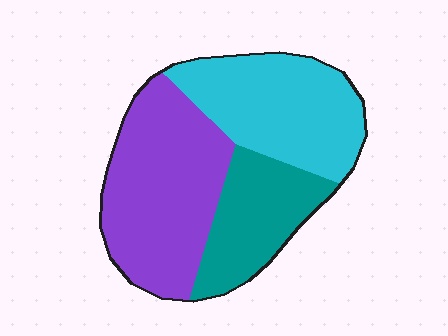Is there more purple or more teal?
Purple.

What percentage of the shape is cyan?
Cyan covers 34% of the shape.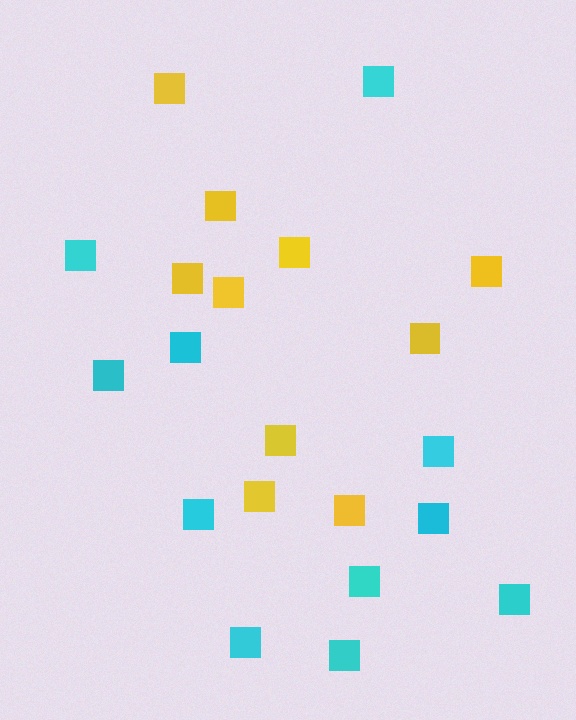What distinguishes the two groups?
There are 2 groups: one group of cyan squares (11) and one group of yellow squares (10).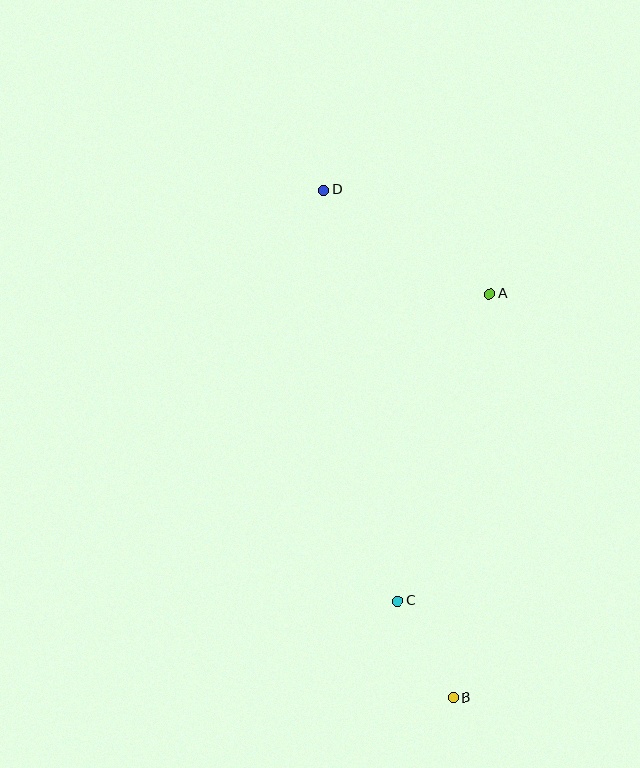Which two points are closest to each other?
Points B and C are closest to each other.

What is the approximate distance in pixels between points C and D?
The distance between C and D is approximately 417 pixels.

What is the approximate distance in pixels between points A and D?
The distance between A and D is approximately 196 pixels.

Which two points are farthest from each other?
Points B and D are farthest from each other.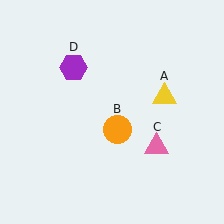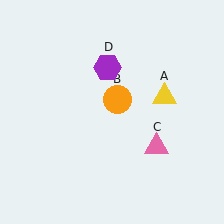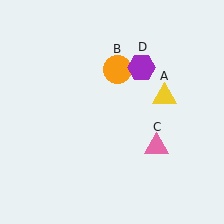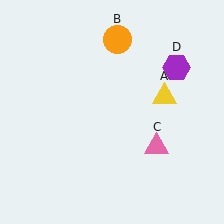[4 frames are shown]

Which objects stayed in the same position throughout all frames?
Yellow triangle (object A) and pink triangle (object C) remained stationary.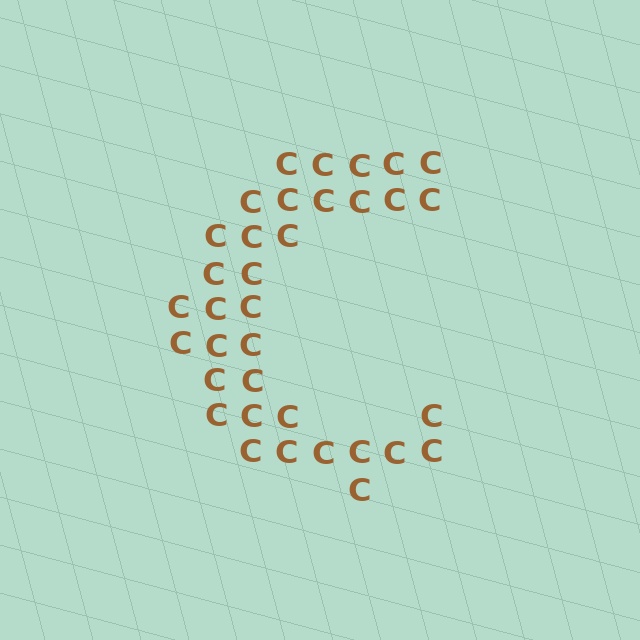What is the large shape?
The large shape is the letter C.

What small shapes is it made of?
It is made of small letter C's.